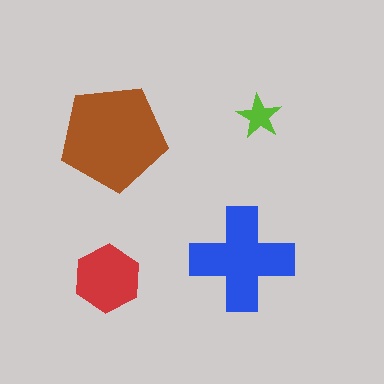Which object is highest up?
The lime star is topmost.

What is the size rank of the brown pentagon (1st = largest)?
1st.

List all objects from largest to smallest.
The brown pentagon, the blue cross, the red hexagon, the lime star.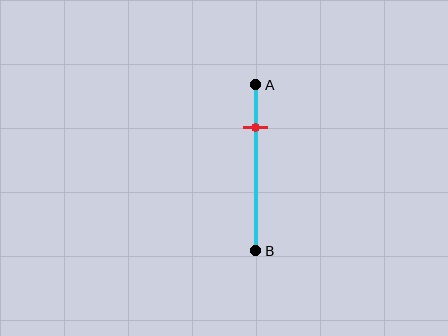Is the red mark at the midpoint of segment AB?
No, the mark is at about 25% from A, not at the 50% midpoint.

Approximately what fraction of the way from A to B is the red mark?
The red mark is approximately 25% of the way from A to B.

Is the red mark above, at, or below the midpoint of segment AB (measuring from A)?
The red mark is above the midpoint of segment AB.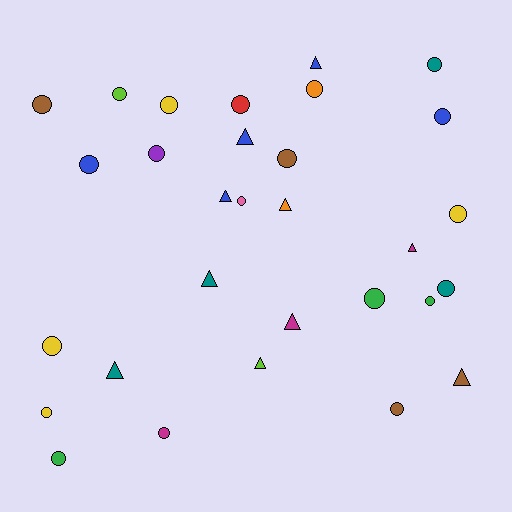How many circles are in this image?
There are 20 circles.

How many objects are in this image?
There are 30 objects.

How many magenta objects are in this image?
There are 3 magenta objects.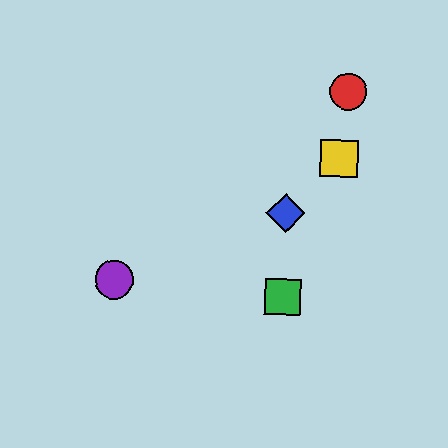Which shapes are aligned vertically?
The blue diamond, the green square are aligned vertically.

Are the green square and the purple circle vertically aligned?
No, the green square is at x≈282 and the purple circle is at x≈114.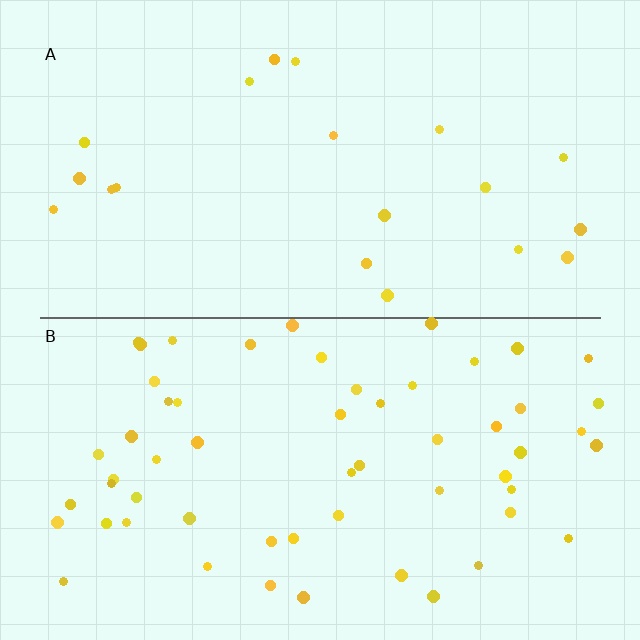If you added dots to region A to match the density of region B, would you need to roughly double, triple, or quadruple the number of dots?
Approximately triple.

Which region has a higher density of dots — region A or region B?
B (the bottom).